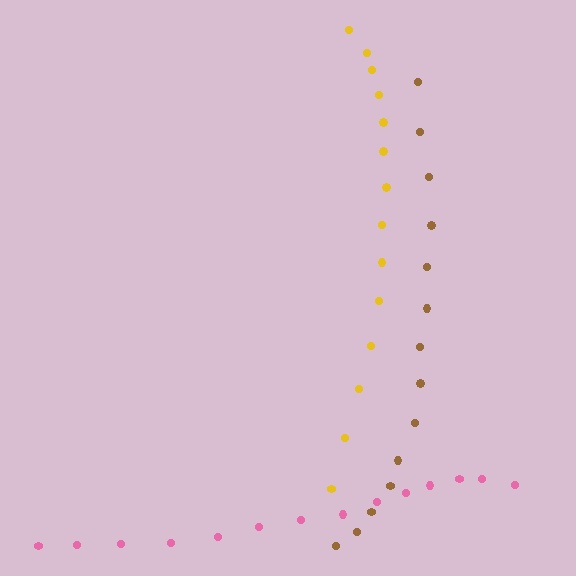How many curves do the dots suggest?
There are 3 distinct paths.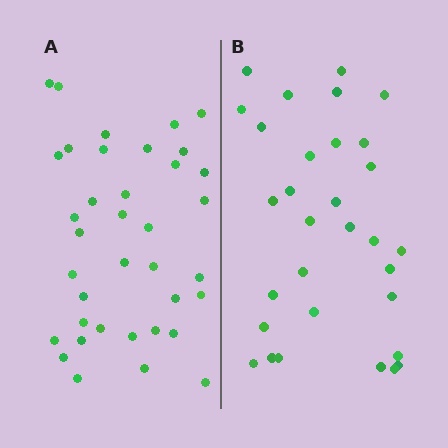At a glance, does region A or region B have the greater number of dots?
Region A (the left region) has more dots.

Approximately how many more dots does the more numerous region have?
Region A has about 6 more dots than region B.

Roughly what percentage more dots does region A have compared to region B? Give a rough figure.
About 20% more.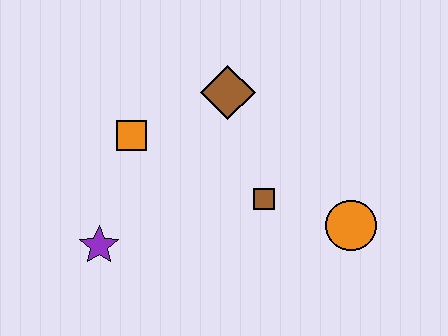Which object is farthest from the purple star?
The orange circle is farthest from the purple star.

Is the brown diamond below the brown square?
No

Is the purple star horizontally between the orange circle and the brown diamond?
No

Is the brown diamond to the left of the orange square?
No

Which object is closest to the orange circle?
The brown square is closest to the orange circle.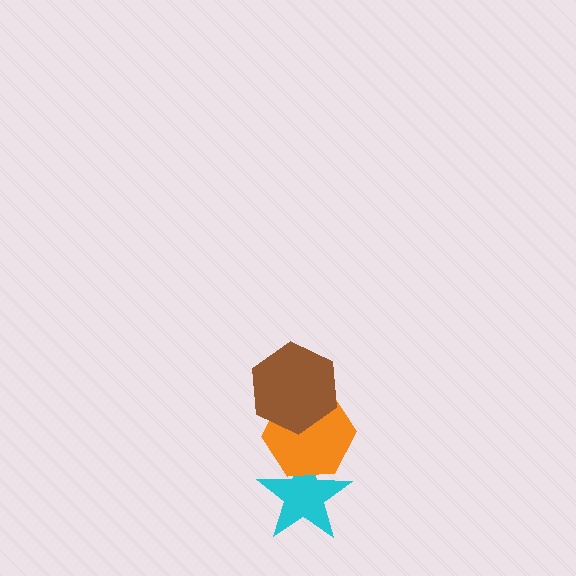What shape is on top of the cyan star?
The orange hexagon is on top of the cyan star.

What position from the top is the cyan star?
The cyan star is 3rd from the top.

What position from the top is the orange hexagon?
The orange hexagon is 2nd from the top.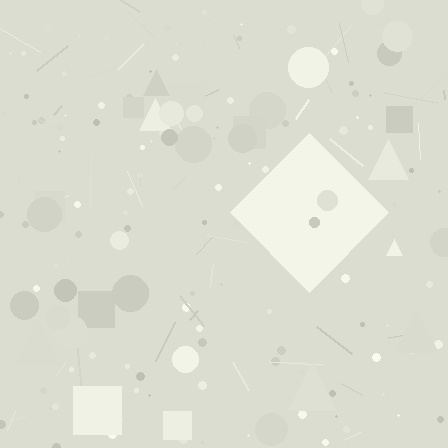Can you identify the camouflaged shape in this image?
The camouflaged shape is a diamond.